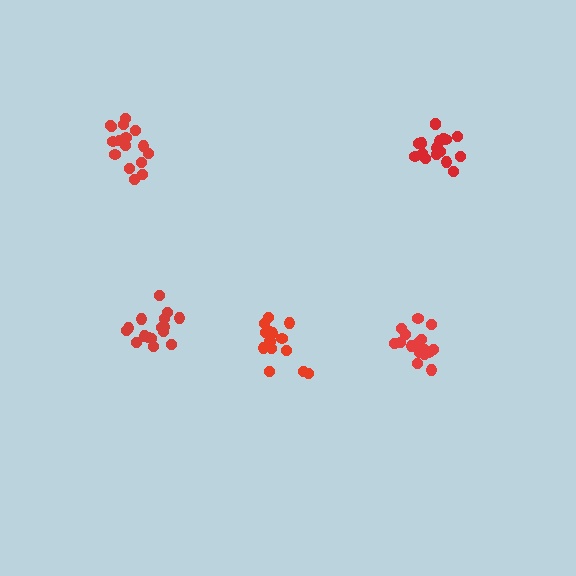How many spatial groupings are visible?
There are 5 spatial groupings.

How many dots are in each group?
Group 1: 18 dots, Group 2: 16 dots, Group 3: 15 dots, Group 4: 16 dots, Group 5: 16 dots (81 total).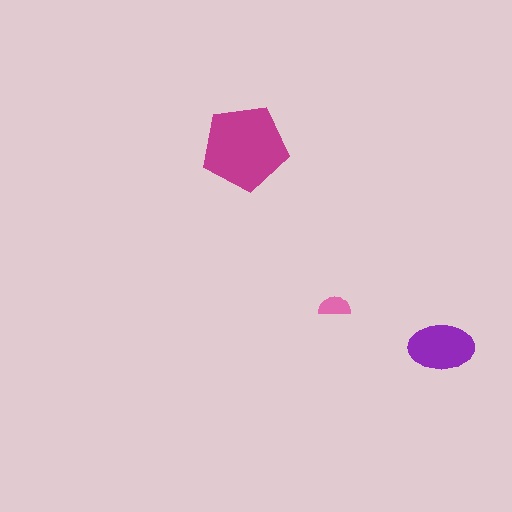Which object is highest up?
The magenta pentagon is topmost.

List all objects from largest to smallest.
The magenta pentagon, the purple ellipse, the pink semicircle.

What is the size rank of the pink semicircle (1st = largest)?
3rd.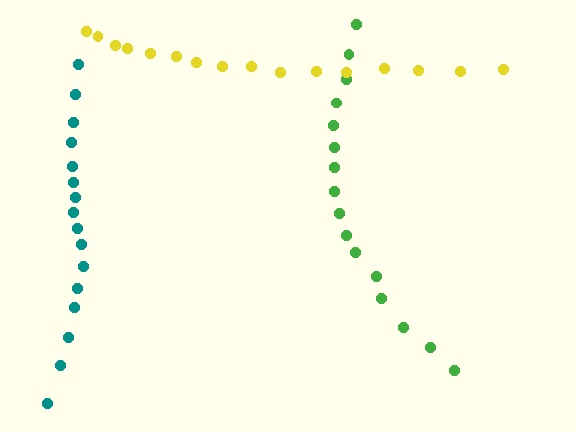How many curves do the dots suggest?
There are 3 distinct paths.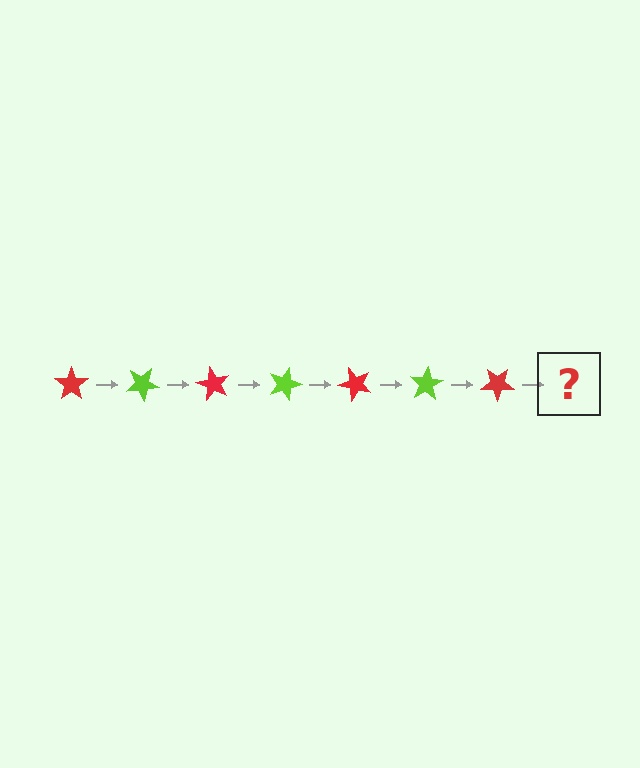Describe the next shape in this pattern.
It should be a lime star, rotated 210 degrees from the start.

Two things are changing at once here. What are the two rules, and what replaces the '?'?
The two rules are that it rotates 30 degrees each step and the color cycles through red and lime. The '?' should be a lime star, rotated 210 degrees from the start.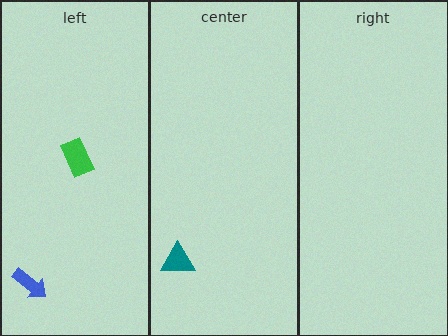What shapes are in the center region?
The teal triangle.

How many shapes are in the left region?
2.